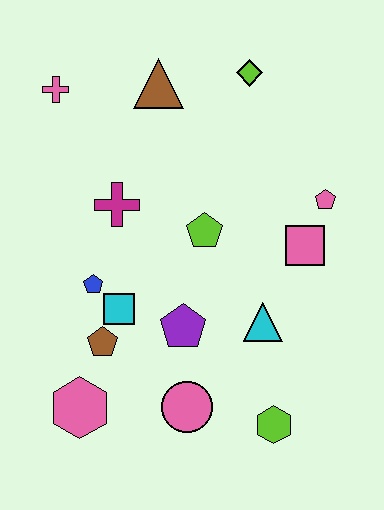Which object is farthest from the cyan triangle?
The pink cross is farthest from the cyan triangle.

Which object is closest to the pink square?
The pink pentagon is closest to the pink square.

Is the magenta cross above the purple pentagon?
Yes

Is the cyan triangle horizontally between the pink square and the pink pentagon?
No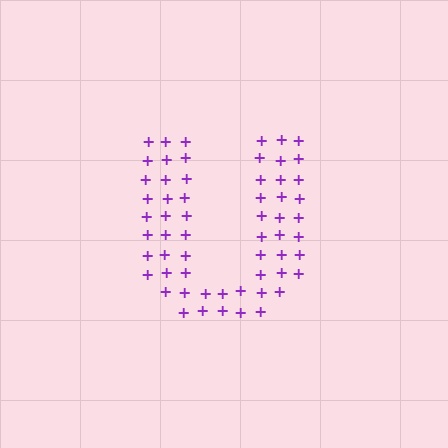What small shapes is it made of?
It is made of small plus signs.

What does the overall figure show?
The overall figure shows the letter U.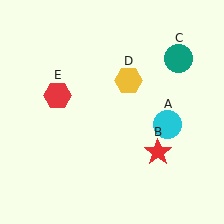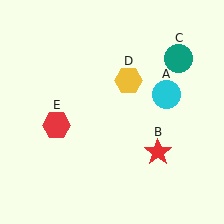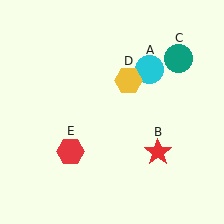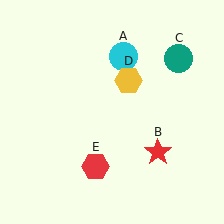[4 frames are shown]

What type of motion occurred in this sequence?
The cyan circle (object A), red hexagon (object E) rotated counterclockwise around the center of the scene.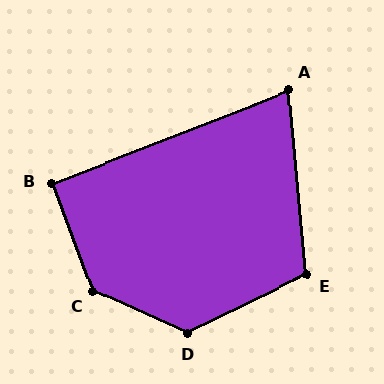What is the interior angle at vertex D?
Approximately 130 degrees (obtuse).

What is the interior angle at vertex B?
Approximately 91 degrees (approximately right).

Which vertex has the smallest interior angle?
A, at approximately 74 degrees.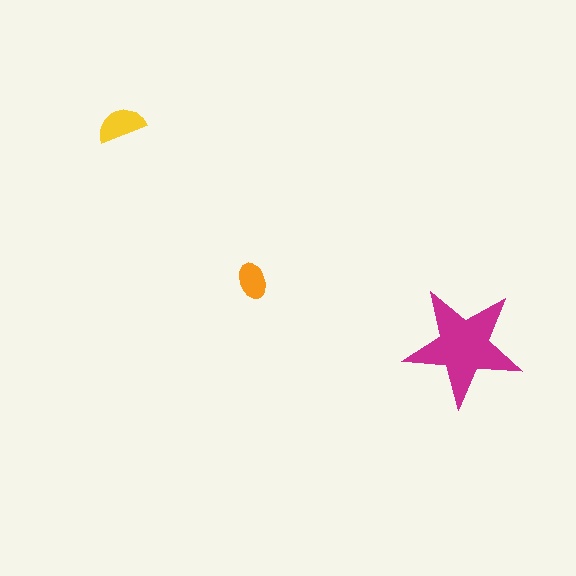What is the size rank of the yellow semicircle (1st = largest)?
2nd.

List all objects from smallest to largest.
The orange ellipse, the yellow semicircle, the magenta star.